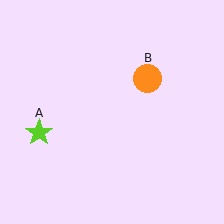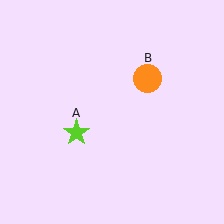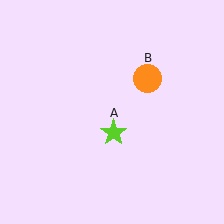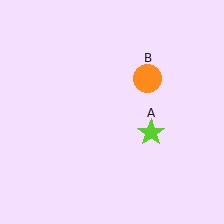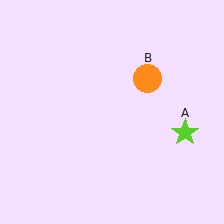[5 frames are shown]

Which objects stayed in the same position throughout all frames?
Orange circle (object B) remained stationary.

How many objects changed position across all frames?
1 object changed position: lime star (object A).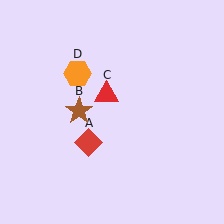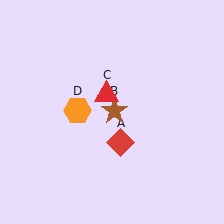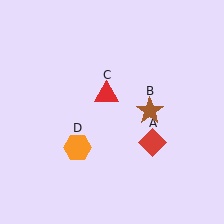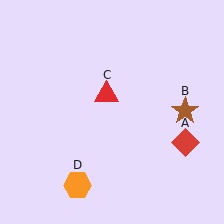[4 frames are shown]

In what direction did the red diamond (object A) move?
The red diamond (object A) moved right.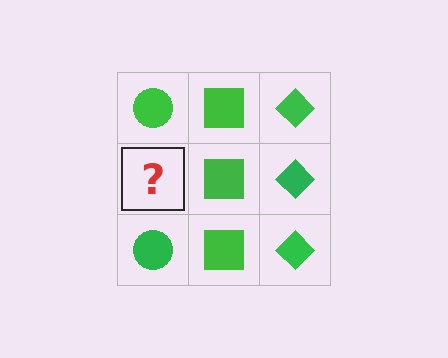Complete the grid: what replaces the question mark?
The question mark should be replaced with a green circle.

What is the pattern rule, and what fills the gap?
The rule is that each column has a consistent shape. The gap should be filled with a green circle.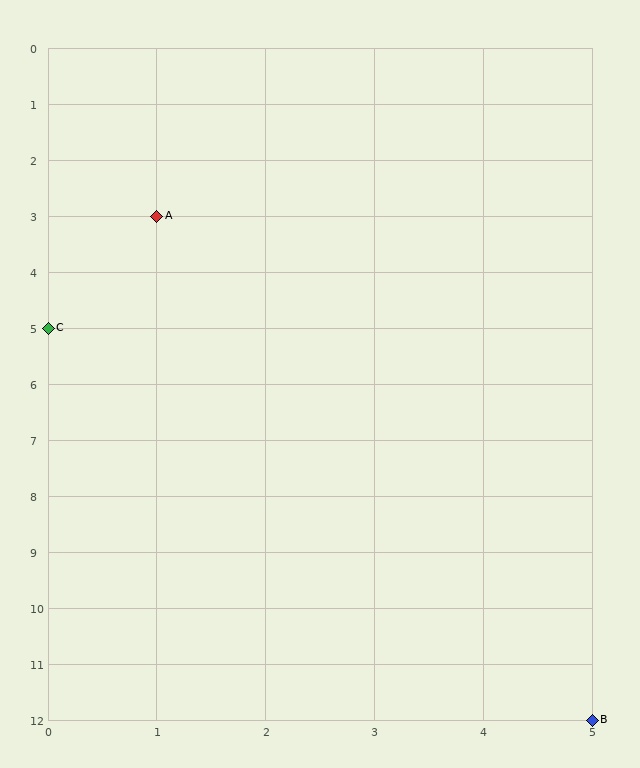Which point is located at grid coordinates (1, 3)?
Point A is at (1, 3).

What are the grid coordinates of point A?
Point A is at grid coordinates (1, 3).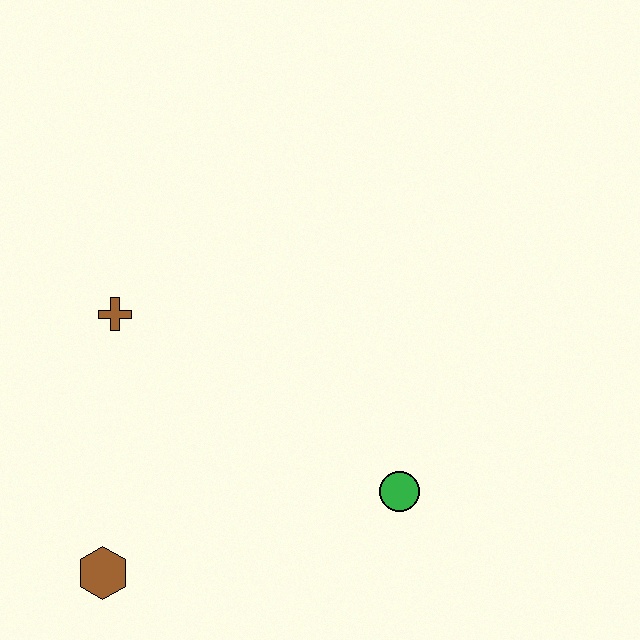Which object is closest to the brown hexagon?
The brown cross is closest to the brown hexagon.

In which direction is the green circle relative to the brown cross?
The green circle is to the right of the brown cross.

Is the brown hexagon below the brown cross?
Yes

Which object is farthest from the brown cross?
The green circle is farthest from the brown cross.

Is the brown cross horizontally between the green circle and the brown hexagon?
Yes